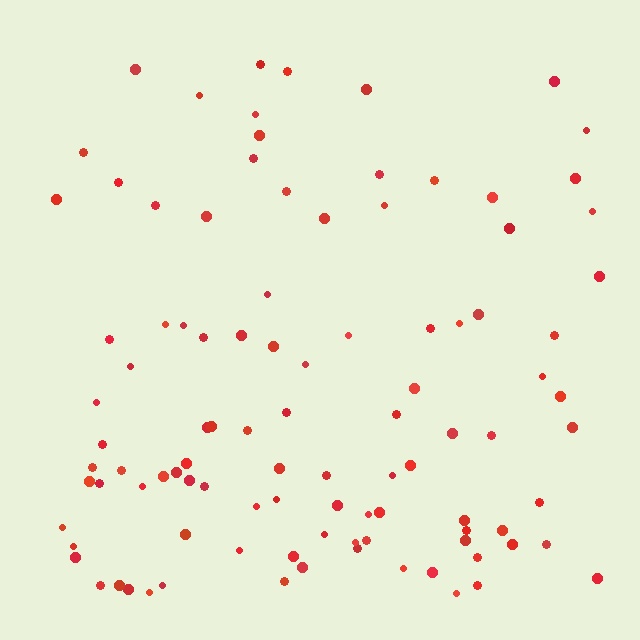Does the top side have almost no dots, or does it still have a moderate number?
Still a moderate number, just noticeably fewer than the bottom.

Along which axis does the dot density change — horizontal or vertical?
Vertical.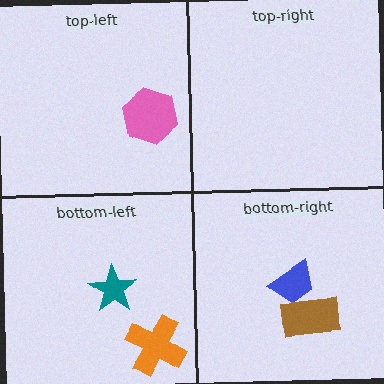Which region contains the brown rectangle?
The bottom-right region.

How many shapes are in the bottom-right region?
2.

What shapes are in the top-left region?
The pink hexagon.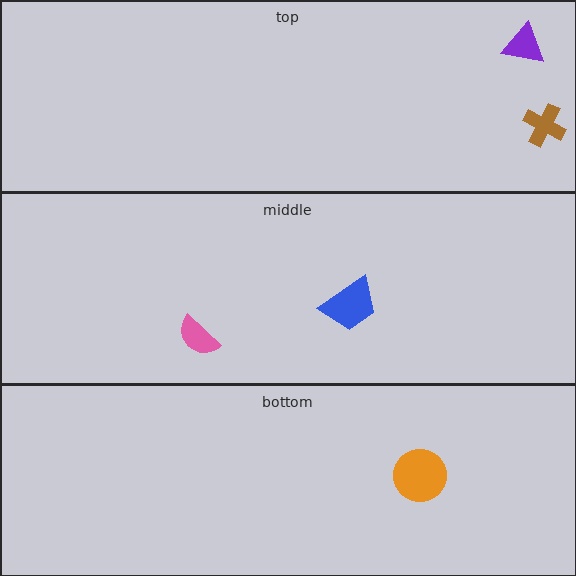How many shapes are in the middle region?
2.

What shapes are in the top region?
The purple triangle, the brown cross.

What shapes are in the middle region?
The pink semicircle, the blue trapezoid.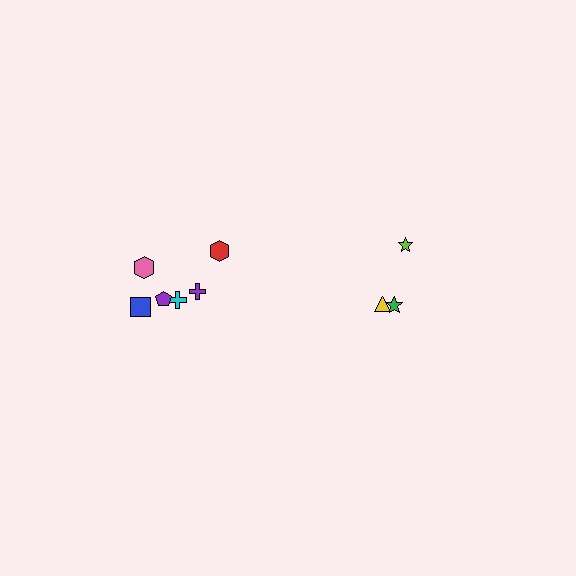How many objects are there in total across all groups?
There are 9 objects.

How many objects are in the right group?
There are 3 objects.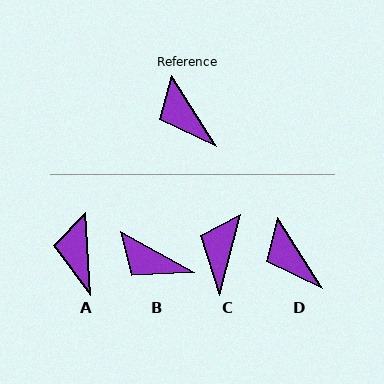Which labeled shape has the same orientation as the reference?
D.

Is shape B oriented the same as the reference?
No, it is off by about 28 degrees.